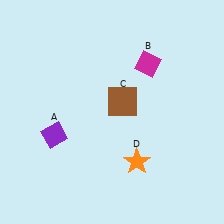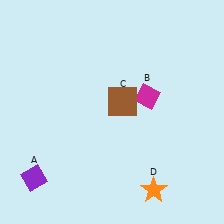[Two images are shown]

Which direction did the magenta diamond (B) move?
The magenta diamond (B) moved down.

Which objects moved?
The objects that moved are: the purple diamond (A), the magenta diamond (B), the orange star (D).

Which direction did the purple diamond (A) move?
The purple diamond (A) moved down.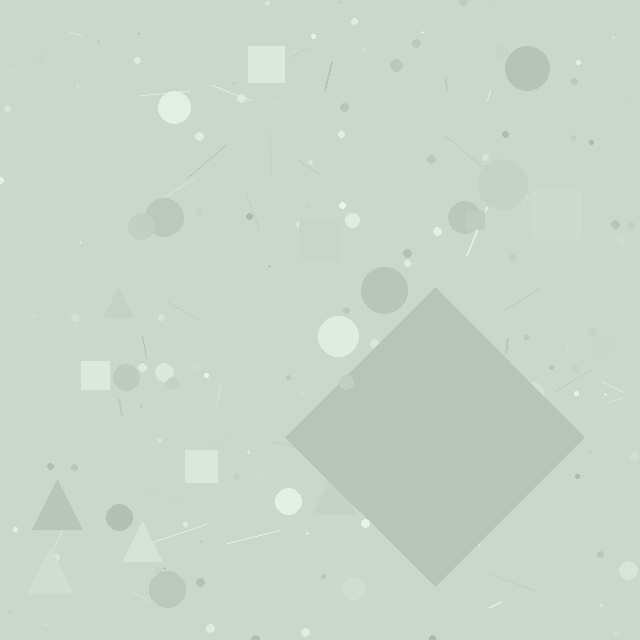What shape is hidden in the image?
A diamond is hidden in the image.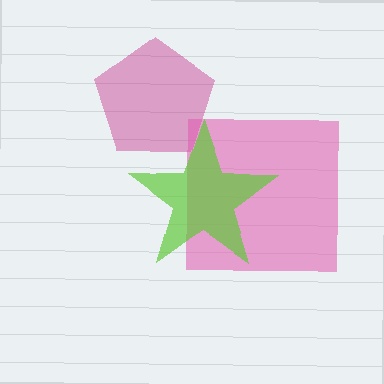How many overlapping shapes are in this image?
There are 3 overlapping shapes in the image.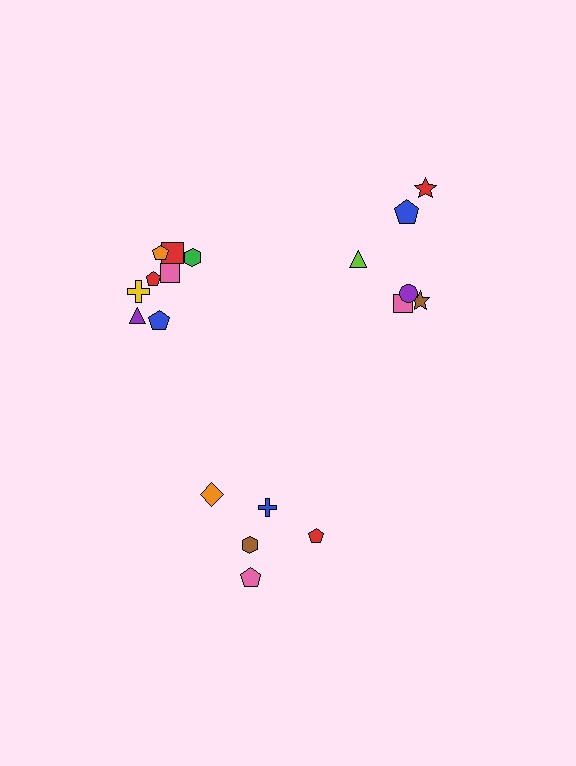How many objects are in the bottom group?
There are 5 objects.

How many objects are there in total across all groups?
There are 19 objects.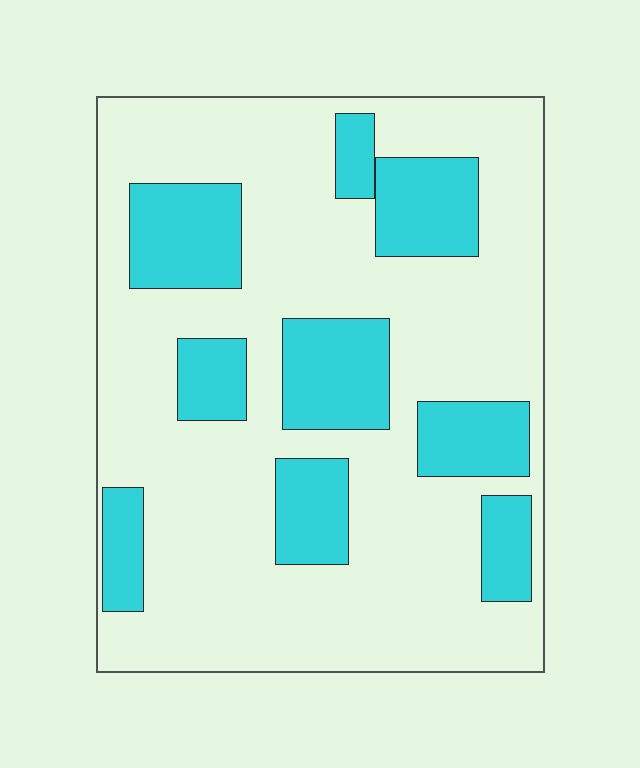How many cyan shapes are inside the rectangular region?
9.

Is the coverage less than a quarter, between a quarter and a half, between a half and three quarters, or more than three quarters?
Between a quarter and a half.